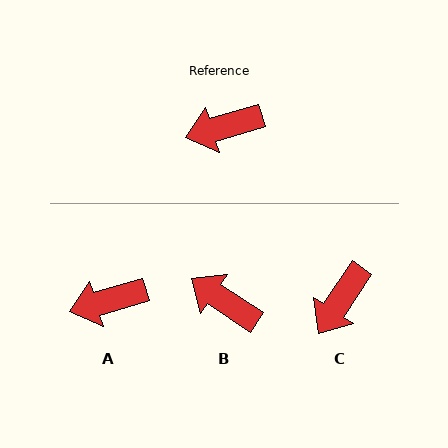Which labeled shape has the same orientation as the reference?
A.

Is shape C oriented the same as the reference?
No, it is off by about 40 degrees.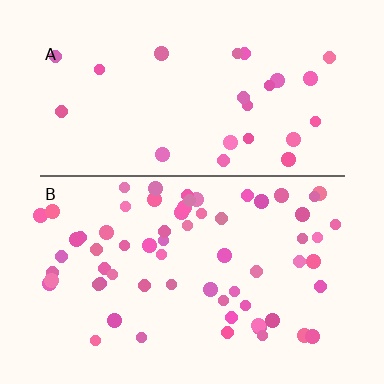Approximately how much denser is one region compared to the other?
Approximately 2.6× — region B over region A.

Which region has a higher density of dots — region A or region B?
B (the bottom).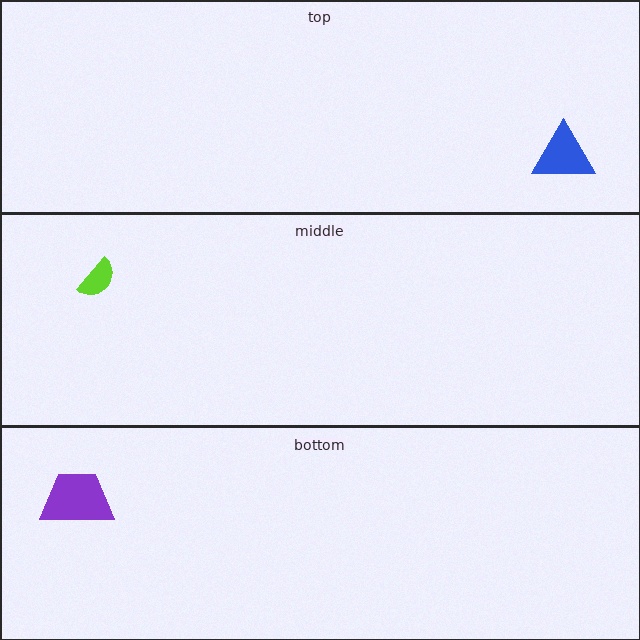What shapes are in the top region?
The blue triangle.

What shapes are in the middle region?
The lime semicircle.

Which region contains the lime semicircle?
The middle region.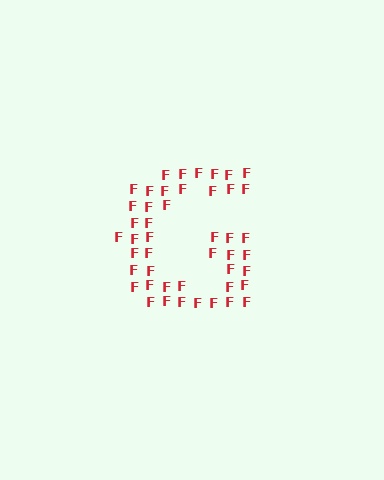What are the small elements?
The small elements are letter F's.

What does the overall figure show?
The overall figure shows the letter G.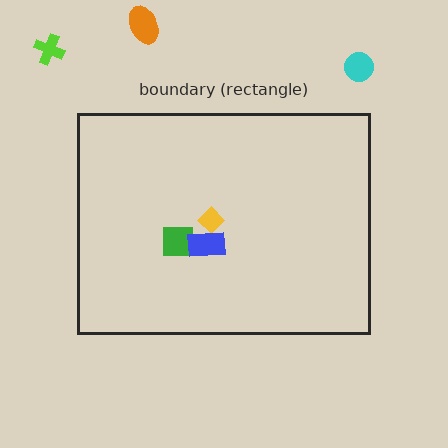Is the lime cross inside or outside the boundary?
Outside.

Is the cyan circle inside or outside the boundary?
Outside.